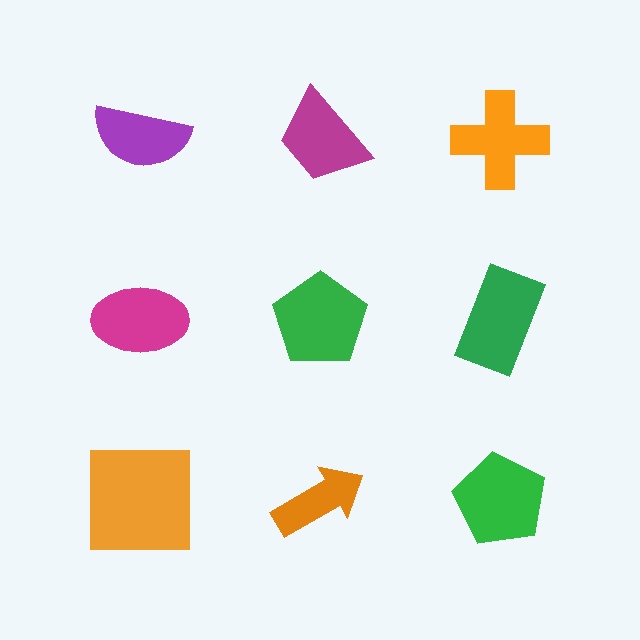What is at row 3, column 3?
A green pentagon.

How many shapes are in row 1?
3 shapes.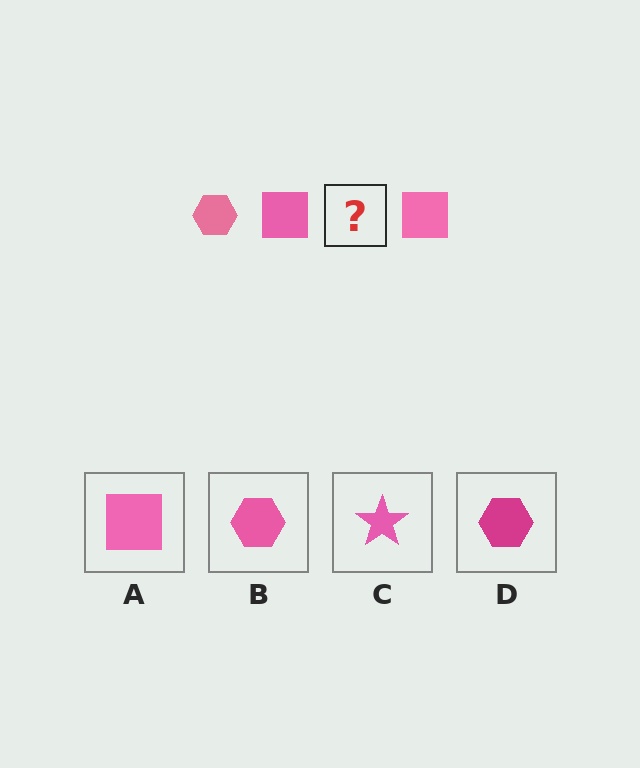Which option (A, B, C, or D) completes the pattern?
B.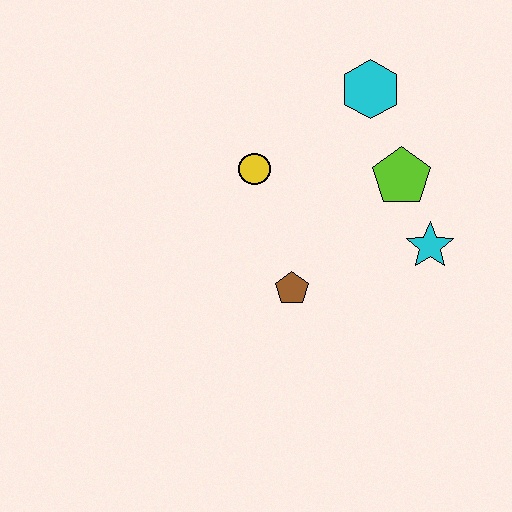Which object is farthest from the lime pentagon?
The brown pentagon is farthest from the lime pentagon.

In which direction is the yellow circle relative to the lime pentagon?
The yellow circle is to the left of the lime pentagon.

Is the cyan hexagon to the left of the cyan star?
Yes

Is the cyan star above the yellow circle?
No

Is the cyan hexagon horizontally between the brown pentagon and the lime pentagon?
Yes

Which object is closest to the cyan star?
The lime pentagon is closest to the cyan star.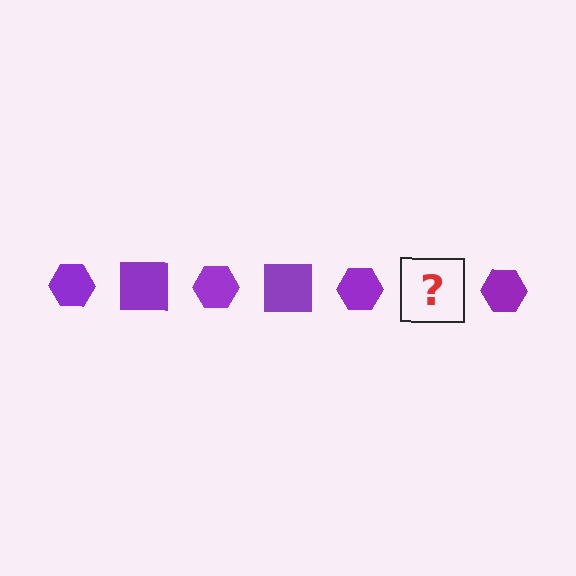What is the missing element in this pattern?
The missing element is a purple square.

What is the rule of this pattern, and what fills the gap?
The rule is that the pattern cycles through hexagon, square shapes in purple. The gap should be filled with a purple square.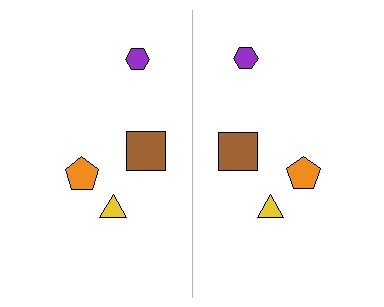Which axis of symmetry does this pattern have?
The pattern has a vertical axis of symmetry running through the center of the image.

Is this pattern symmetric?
Yes, this pattern has bilateral (reflection) symmetry.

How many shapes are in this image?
There are 8 shapes in this image.